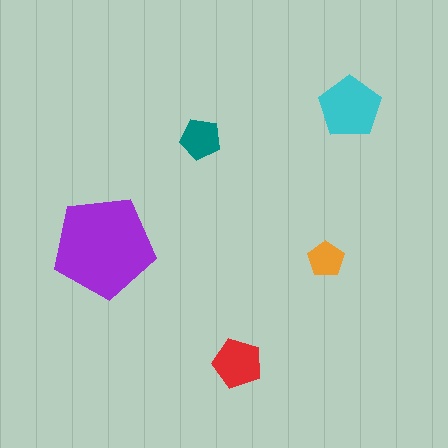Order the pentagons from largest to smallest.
the purple one, the cyan one, the red one, the teal one, the orange one.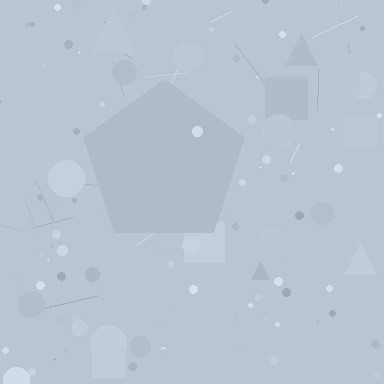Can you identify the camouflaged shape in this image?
The camouflaged shape is a pentagon.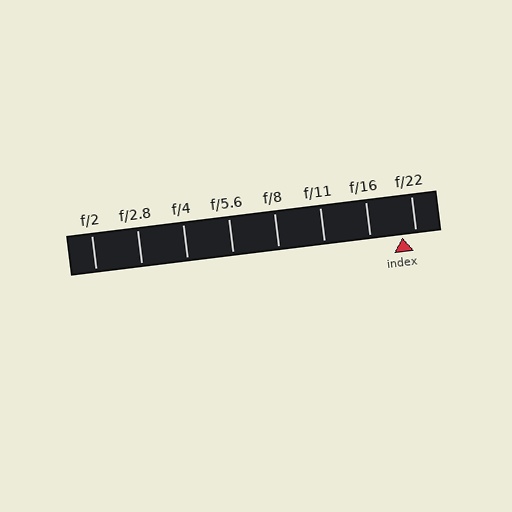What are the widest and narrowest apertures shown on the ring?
The widest aperture shown is f/2 and the narrowest is f/22.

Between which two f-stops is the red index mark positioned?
The index mark is between f/16 and f/22.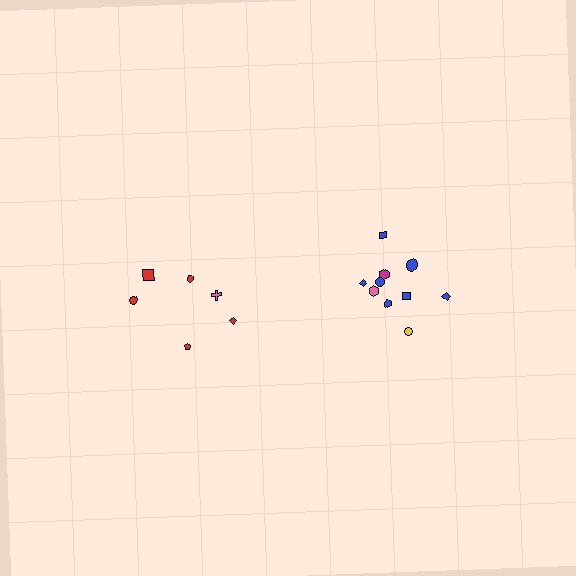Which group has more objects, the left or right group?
The right group.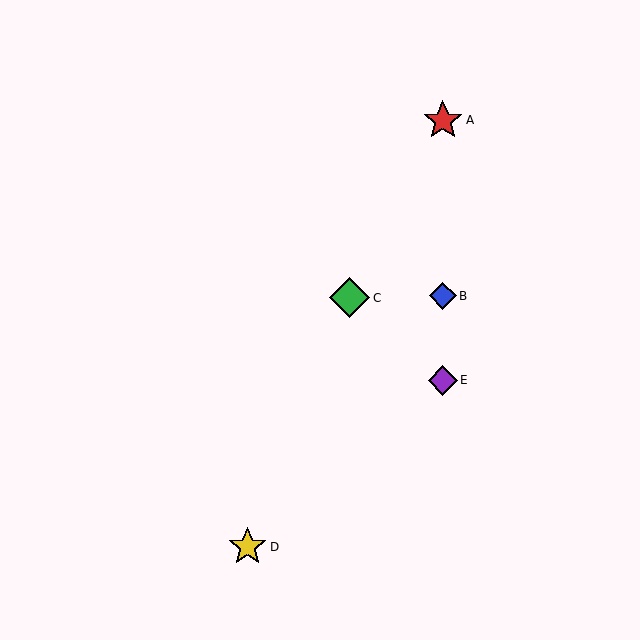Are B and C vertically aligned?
No, B is at x≈443 and C is at x≈350.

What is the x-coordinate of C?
Object C is at x≈350.